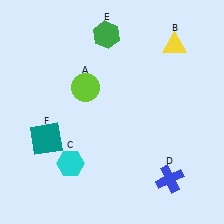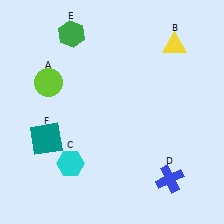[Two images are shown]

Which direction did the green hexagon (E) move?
The green hexagon (E) moved left.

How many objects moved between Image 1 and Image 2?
2 objects moved between the two images.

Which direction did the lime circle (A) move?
The lime circle (A) moved left.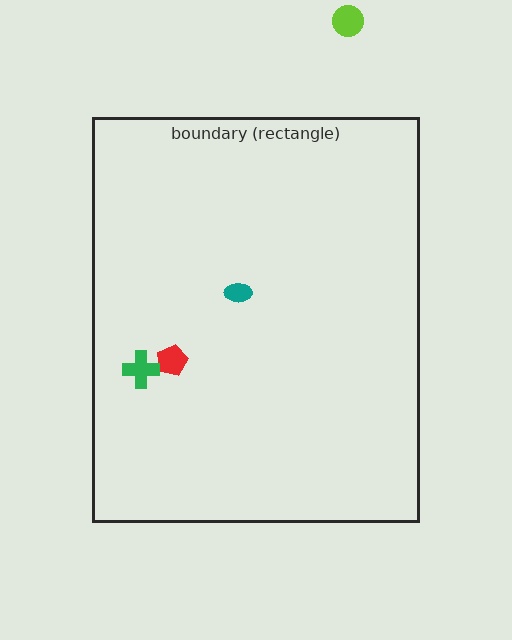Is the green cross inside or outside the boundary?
Inside.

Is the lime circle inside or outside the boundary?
Outside.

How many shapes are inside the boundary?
3 inside, 1 outside.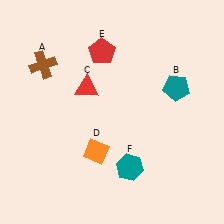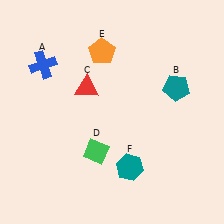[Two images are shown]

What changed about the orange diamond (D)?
In Image 1, D is orange. In Image 2, it changed to green.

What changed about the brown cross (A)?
In Image 1, A is brown. In Image 2, it changed to blue.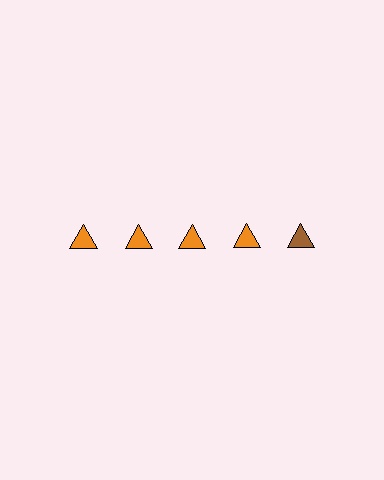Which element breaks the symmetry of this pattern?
The brown triangle in the top row, rightmost column breaks the symmetry. All other shapes are orange triangles.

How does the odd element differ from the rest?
It has a different color: brown instead of orange.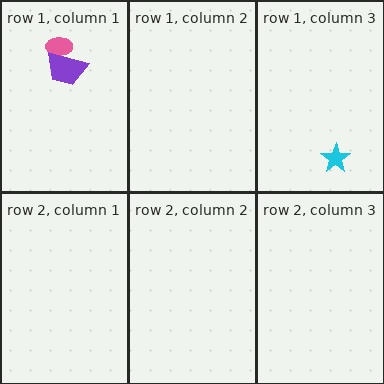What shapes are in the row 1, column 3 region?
The cyan star.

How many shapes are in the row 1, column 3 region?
1.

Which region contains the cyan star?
The row 1, column 3 region.